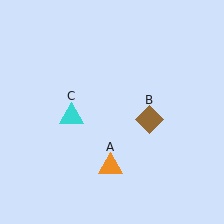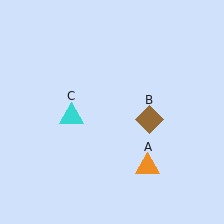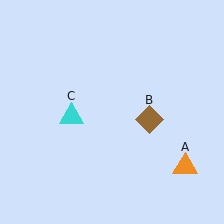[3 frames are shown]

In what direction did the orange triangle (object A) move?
The orange triangle (object A) moved right.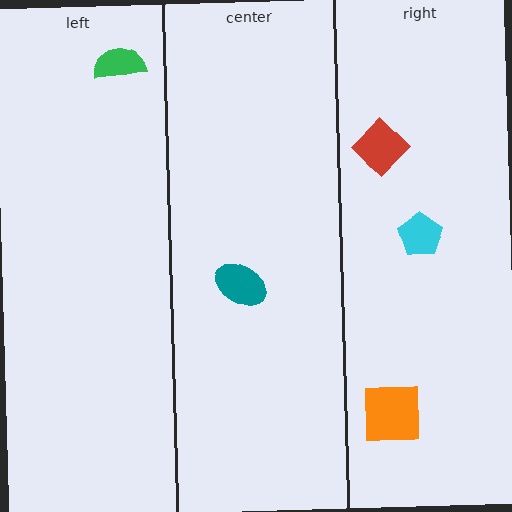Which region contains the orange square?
The right region.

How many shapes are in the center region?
1.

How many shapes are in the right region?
3.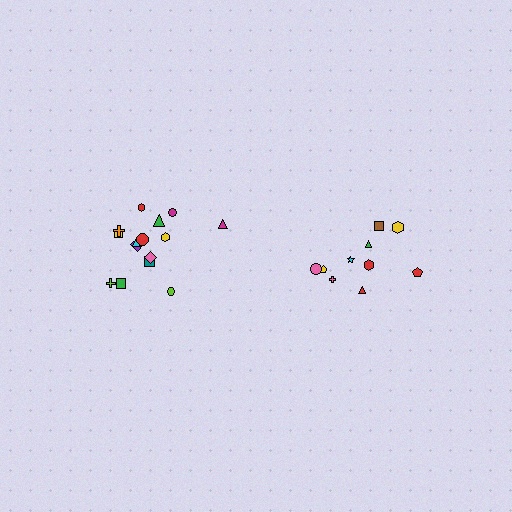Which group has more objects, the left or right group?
The left group.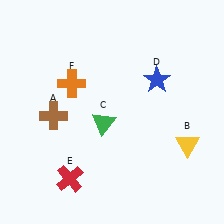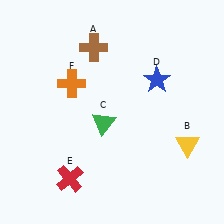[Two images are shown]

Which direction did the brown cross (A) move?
The brown cross (A) moved up.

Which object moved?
The brown cross (A) moved up.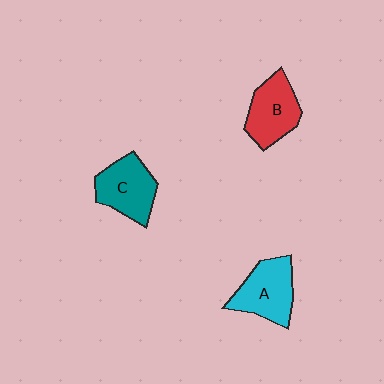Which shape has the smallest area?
Shape B (red).